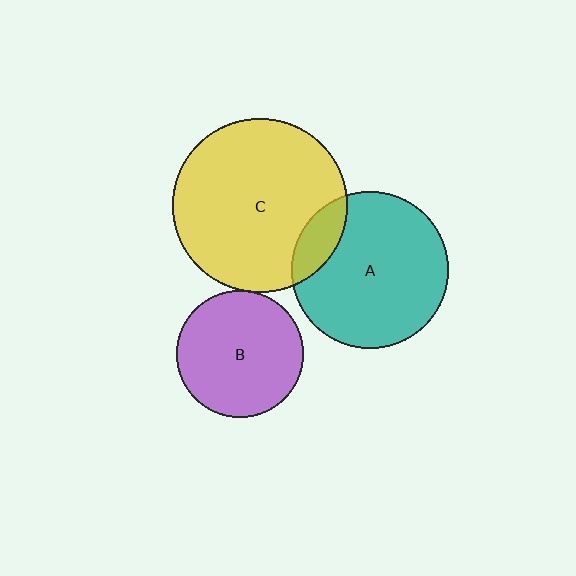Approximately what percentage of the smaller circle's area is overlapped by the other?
Approximately 15%.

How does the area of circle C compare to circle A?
Approximately 1.2 times.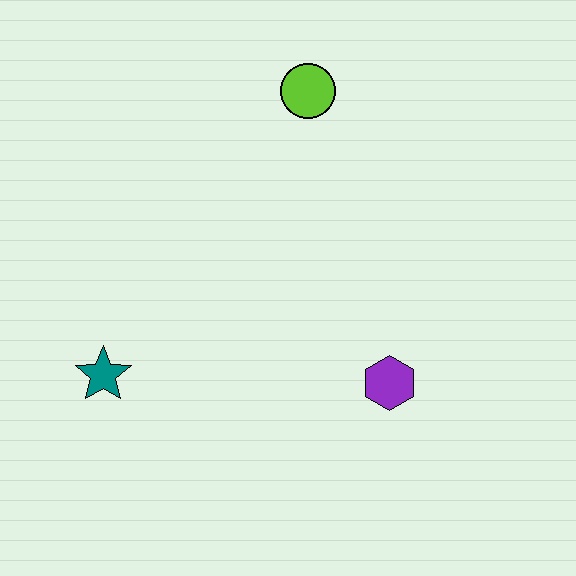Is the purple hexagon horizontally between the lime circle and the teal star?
No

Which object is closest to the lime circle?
The purple hexagon is closest to the lime circle.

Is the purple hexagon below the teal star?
Yes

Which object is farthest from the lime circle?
The teal star is farthest from the lime circle.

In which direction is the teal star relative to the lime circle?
The teal star is below the lime circle.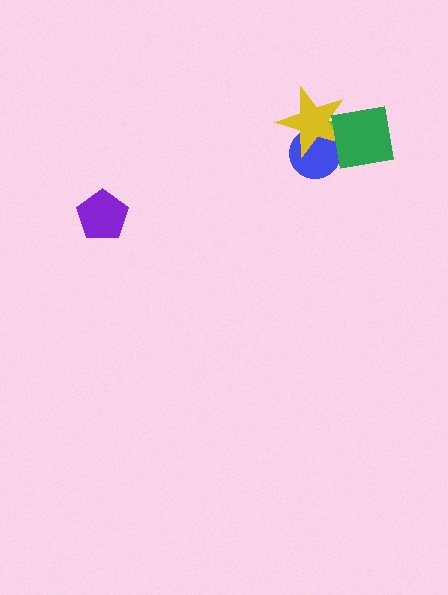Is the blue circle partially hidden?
Yes, it is partially covered by another shape.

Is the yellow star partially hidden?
Yes, it is partially covered by another shape.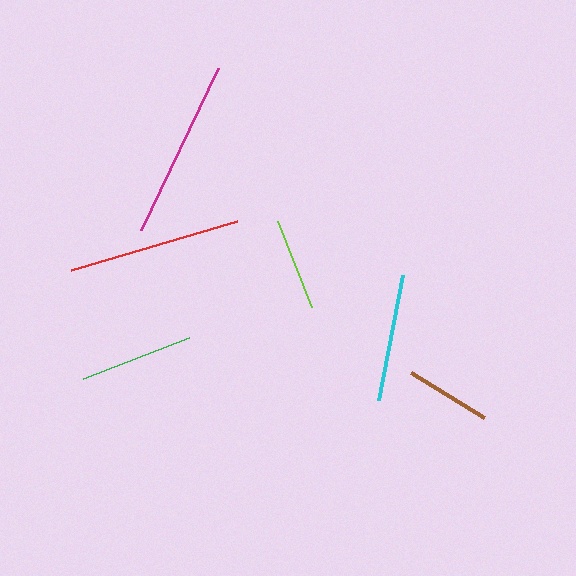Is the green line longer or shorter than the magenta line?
The magenta line is longer than the green line.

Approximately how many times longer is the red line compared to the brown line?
The red line is approximately 2.0 times the length of the brown line.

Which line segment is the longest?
The magenta line is the longest at approximately 180 pixels.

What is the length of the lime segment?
The lime segment is approximately 92 pixels long.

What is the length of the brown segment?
The brown segment is approximately 86 pixels long.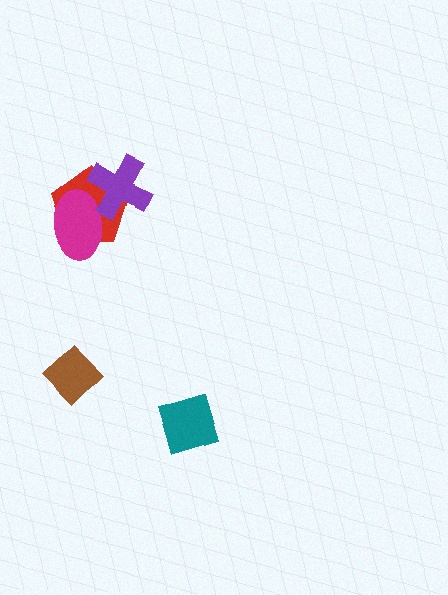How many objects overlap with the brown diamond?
0 objects overlap with the brown diamond.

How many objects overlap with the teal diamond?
0 objects overlap with the teal diamond.